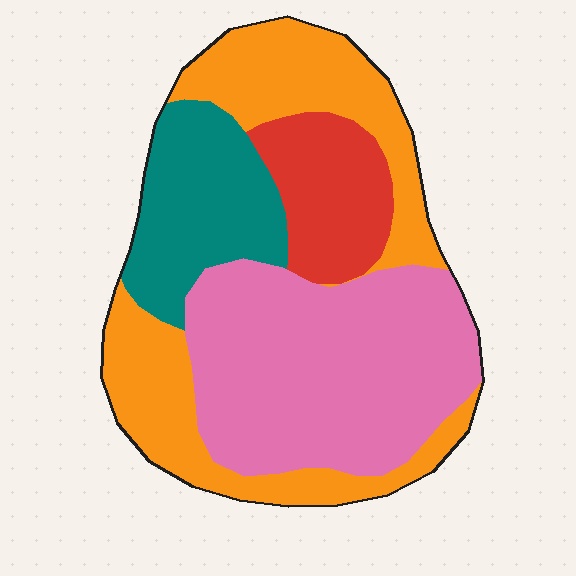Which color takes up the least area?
Red, at roughly 15%.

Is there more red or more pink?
Pink.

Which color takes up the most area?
Pink, at roughly 40%.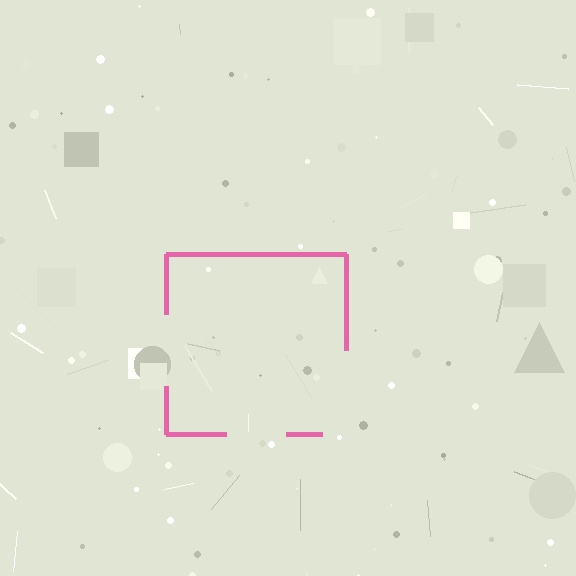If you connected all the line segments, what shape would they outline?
They would outline a square.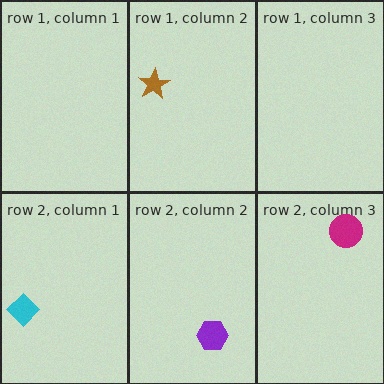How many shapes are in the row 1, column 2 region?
1.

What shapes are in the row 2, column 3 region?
The magenta circle.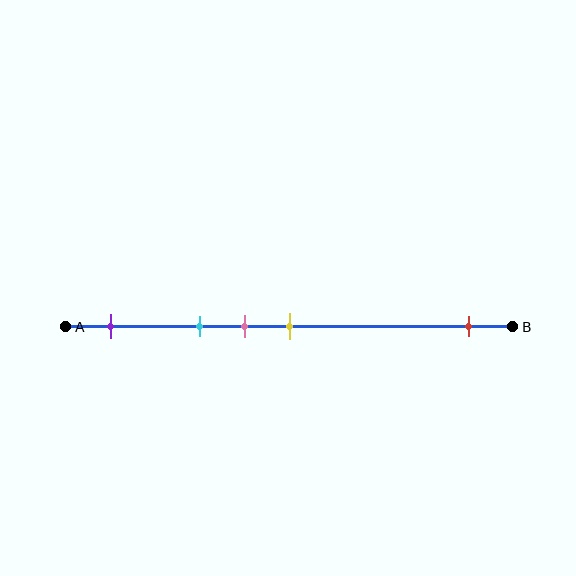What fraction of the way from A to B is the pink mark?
The pink mark is approximately 40% (0.4) of the way from A to B.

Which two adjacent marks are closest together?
The pink and yellow marks are the closest adjacent pair.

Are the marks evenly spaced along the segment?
No, the marks are not evenly spaced.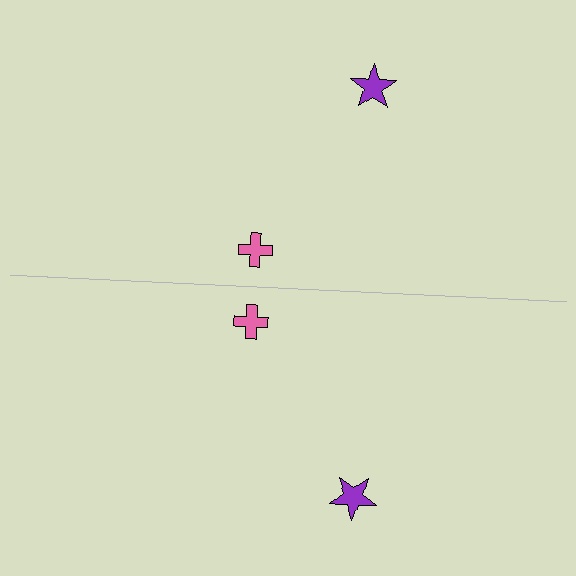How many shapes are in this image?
There are 4 shapes in this image.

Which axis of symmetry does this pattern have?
The pattern has a horizontal axis of symmetry running through the center of the image.